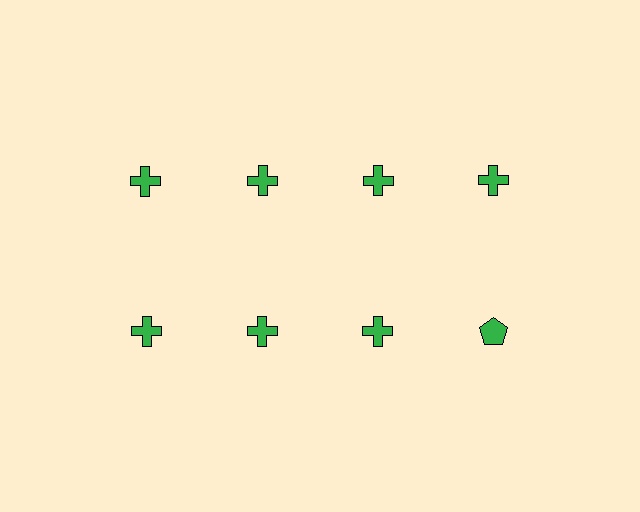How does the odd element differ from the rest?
It has a different shape: pentagon instead of cross.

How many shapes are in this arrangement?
There are 8 shapes arranged in a grid pattern.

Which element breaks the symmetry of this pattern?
The green pentagon in the second row, second from right column breaks the symmetry. All other shapes are green crosses.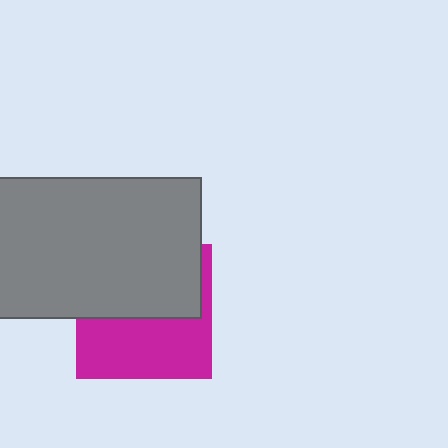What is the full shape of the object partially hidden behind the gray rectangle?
The partially hidden object is a magenta square.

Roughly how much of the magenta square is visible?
About half of it is visible (roughly 48%).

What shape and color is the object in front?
The object in front is a gray rectangle.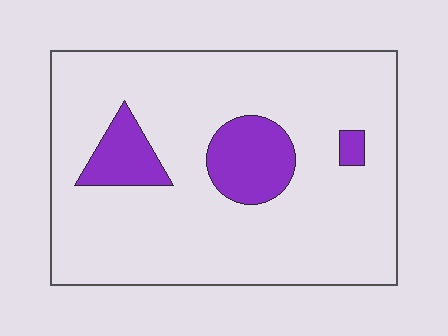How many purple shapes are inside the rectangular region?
3.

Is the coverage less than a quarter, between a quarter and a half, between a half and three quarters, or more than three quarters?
Less than a quarter.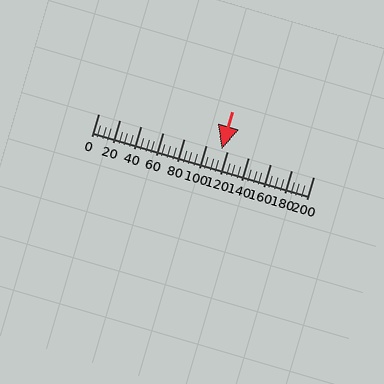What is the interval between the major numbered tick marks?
The major tick marks are spaced 20 units apart.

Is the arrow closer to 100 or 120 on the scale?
The arrow is closer to 120.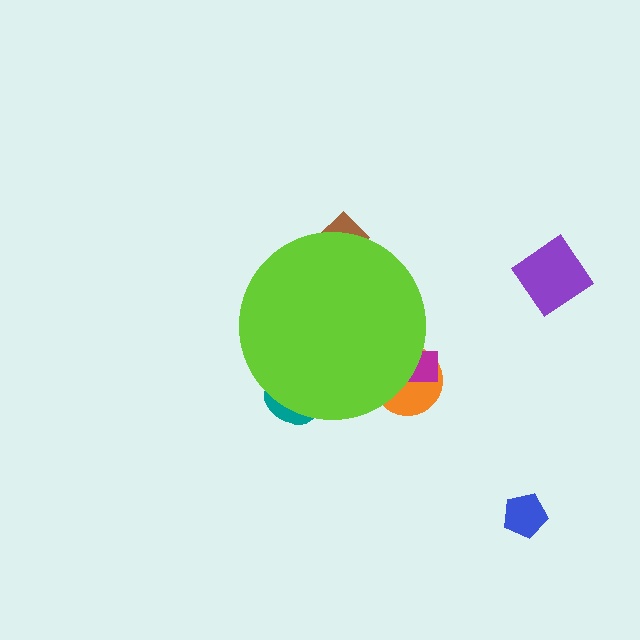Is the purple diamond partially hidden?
No, the purple diamond is fully visible.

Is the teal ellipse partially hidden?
Yes, the teal ellipse is partially hidden behind the lime circle.